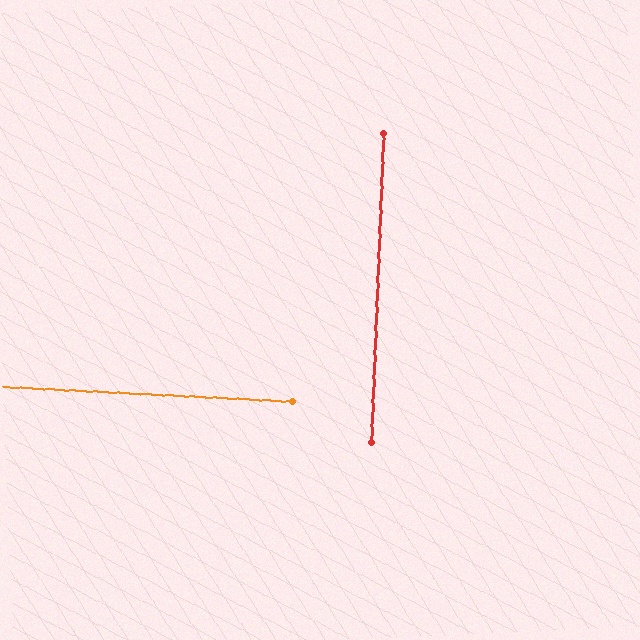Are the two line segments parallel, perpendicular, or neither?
Perpendicular — they meet at approximately 89°.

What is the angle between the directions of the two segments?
Approximately 89 degrees.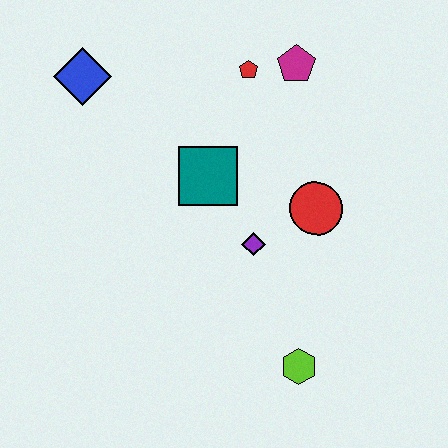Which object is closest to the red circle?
The purple diamond is closest to the red circle.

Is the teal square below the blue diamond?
Yes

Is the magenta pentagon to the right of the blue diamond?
Yes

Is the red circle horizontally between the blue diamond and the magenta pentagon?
No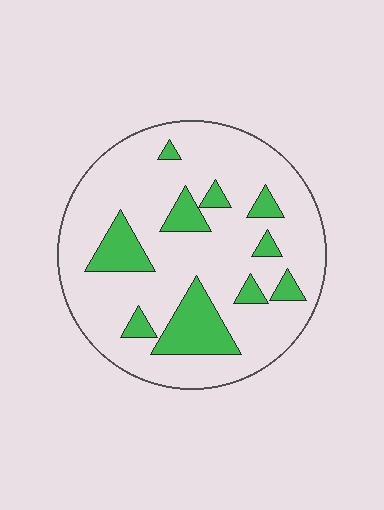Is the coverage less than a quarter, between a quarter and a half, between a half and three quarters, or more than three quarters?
Less than a quarter.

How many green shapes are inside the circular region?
10.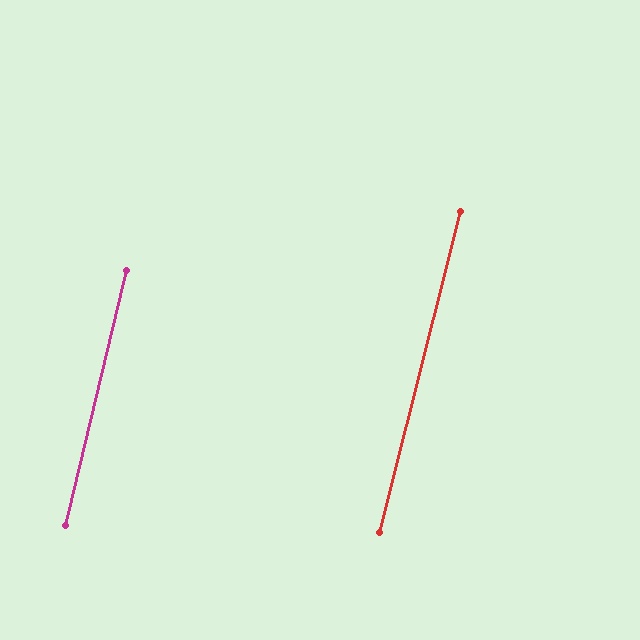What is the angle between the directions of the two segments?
Approximately 1 degree.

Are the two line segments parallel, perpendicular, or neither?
Parallel — their directions differ by only 0.8°.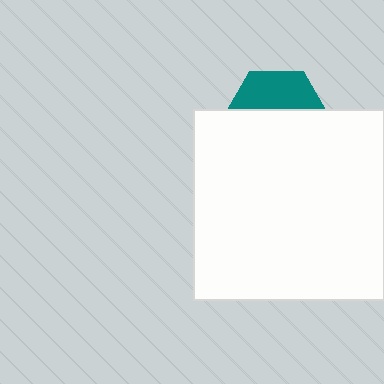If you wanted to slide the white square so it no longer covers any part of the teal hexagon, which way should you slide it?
Slide it down — that is the most direct way to separate the two shapes.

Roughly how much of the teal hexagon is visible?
A small part of it is visible (roughly 38%).